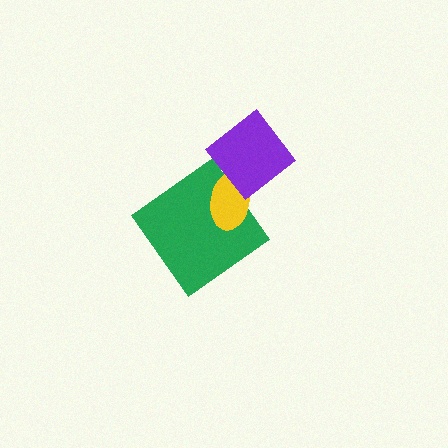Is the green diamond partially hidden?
Yes, it is partially covered by another shape.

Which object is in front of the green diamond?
The yellow ellipse is in front of the green diamond.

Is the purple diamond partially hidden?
No, no other shape covers it.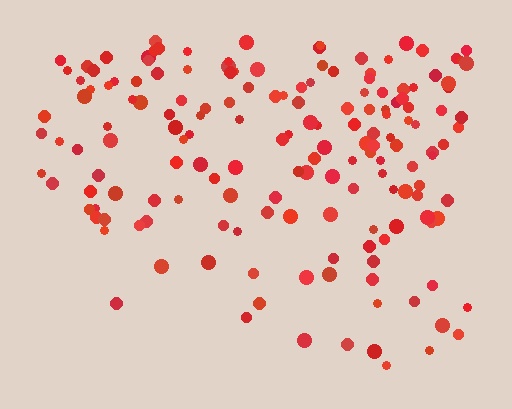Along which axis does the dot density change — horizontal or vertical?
Vertical.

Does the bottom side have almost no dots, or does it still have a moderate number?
Still a moderate number, just noticeably fewer than the top.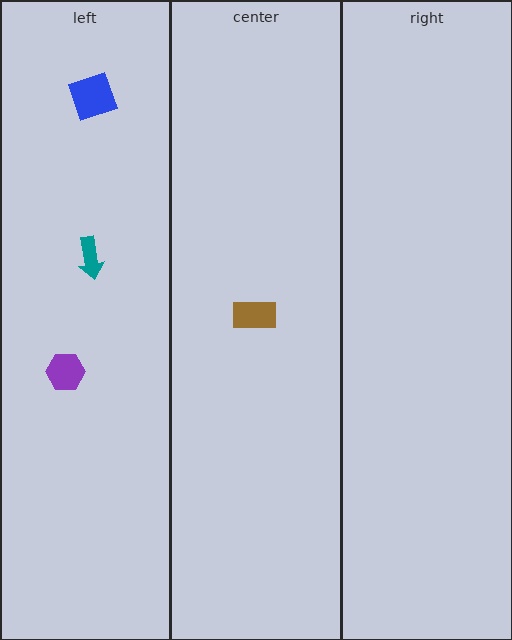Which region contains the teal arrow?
The left region.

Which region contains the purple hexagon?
The left region.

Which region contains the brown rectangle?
The center region.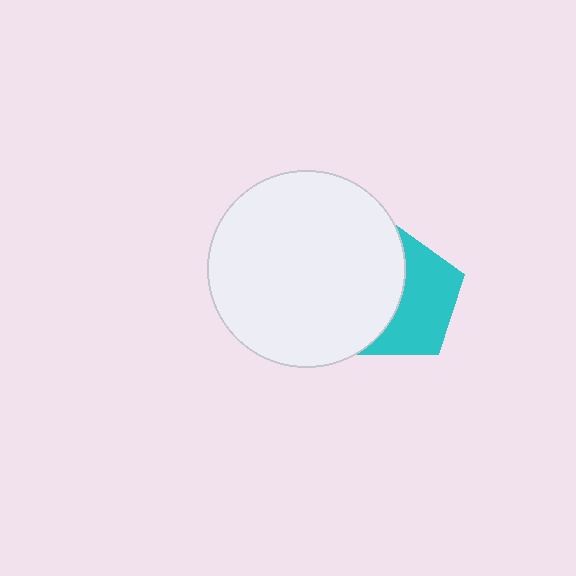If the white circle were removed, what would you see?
You would see the complete cyan pentagon.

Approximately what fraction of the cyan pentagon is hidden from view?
Roughly 48% of the cyan pentagon is hidden behind the white circle.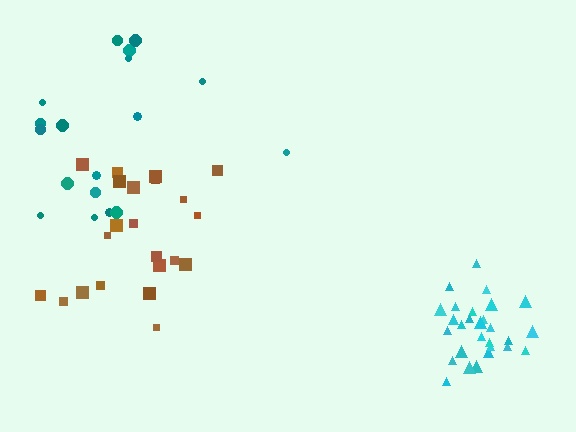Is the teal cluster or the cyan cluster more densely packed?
Cyan.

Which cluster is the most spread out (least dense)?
Teal.